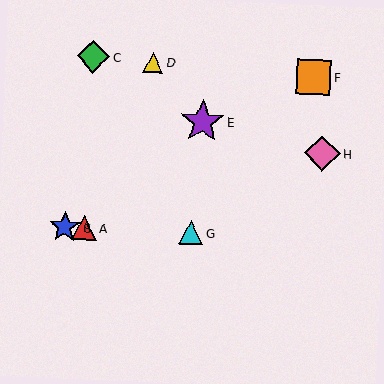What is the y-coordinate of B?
Object B is at y≈227.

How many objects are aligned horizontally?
3 objects (A, B, G) are aligned horizontally.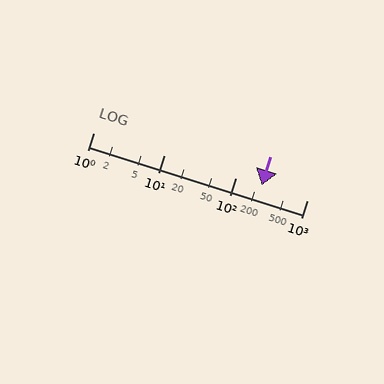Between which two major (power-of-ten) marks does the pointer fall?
The pointer is between 100 and 1000.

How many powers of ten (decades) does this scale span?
The scale spans 3 decades, from 1 to 1000.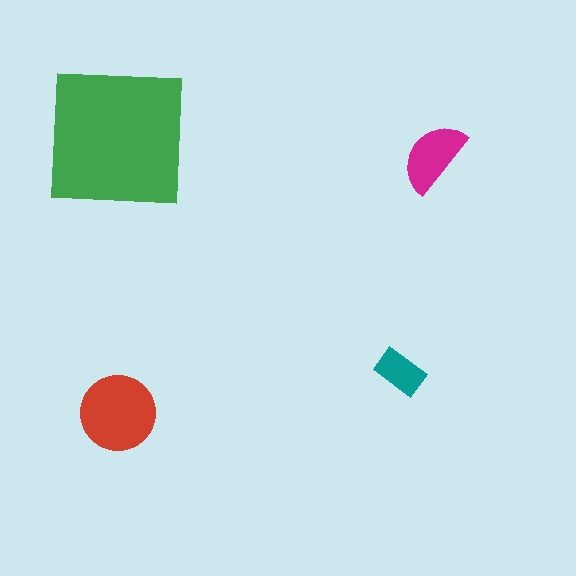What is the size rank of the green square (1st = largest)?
1st.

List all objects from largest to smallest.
The green square, the red circle, the magenta semicircle, the teal rectangle.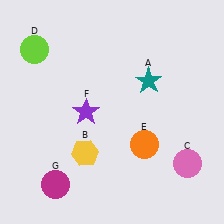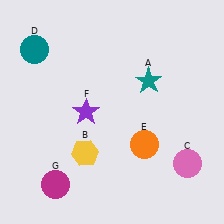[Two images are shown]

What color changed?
The circle (D) changed from lime in Image 1 to teal in Image 2.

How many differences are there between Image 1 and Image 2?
There is 1 difference between the two images.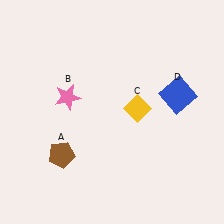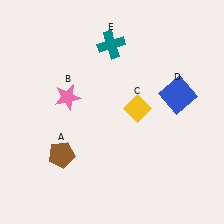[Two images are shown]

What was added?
A teal cross (E) was added in Image 2.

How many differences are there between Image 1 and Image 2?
There is 1 difference between the two images.